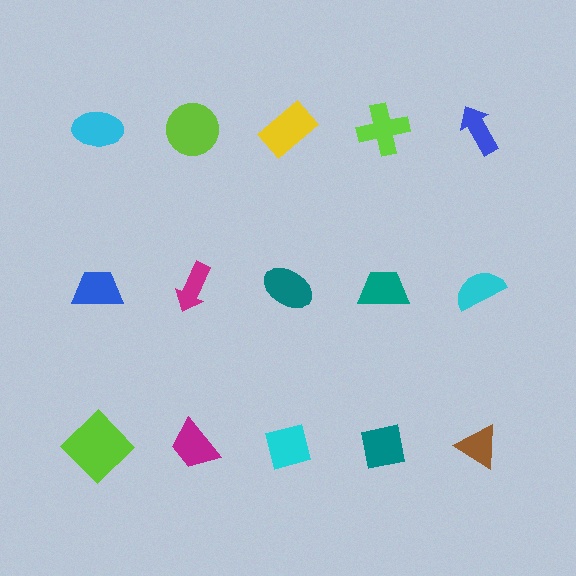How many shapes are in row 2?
5 shapes.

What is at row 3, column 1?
A lime diamond.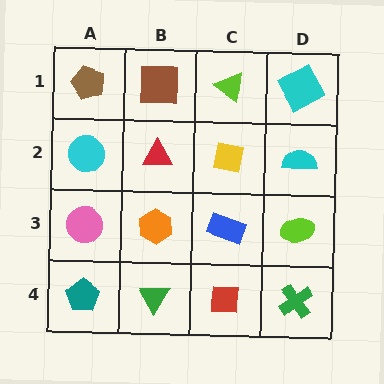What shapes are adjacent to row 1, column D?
A cyan semicircle (row 2, column D), a lime triangle (row 1, column C).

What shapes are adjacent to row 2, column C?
A lime triangle (row 1, column C), a blue rectangle (row 3, column C), a red triangle (row 2, column B), a cyan semicircle (row 2, column D).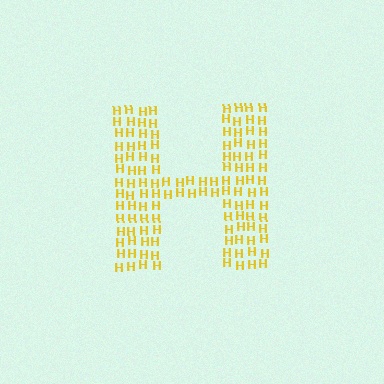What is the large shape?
The large shape is the letter H.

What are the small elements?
The small elements are letter H's.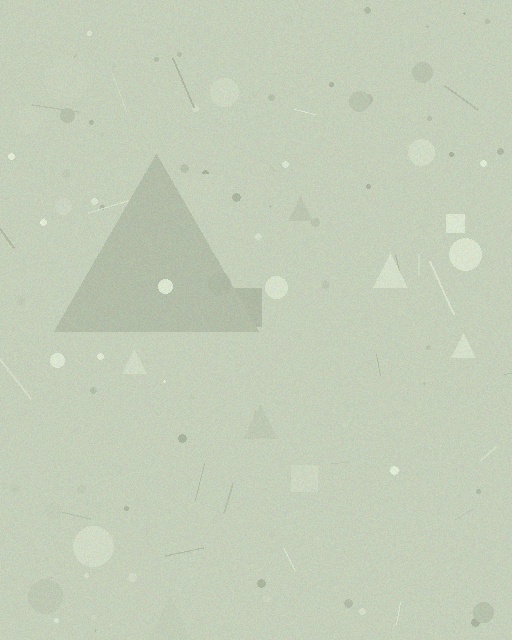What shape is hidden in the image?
A triangle is hidden in the image.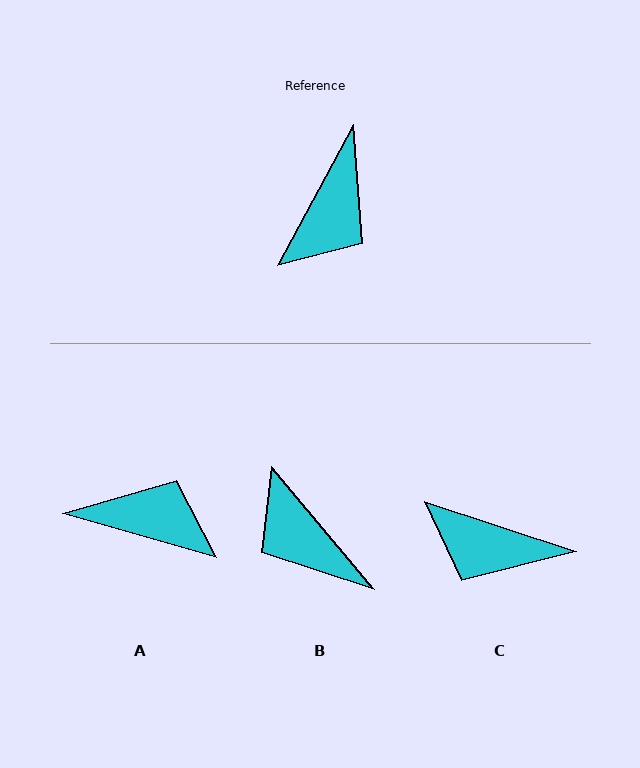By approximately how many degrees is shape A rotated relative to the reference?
Approximately 102 degrees counter-clockwise.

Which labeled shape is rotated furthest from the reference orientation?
B, about 112 degrees away.